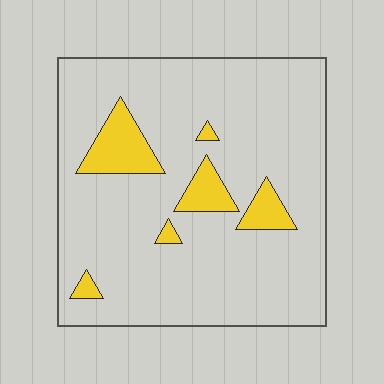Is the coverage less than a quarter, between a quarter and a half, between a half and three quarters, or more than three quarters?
Less than a quarter.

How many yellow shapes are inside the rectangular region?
6.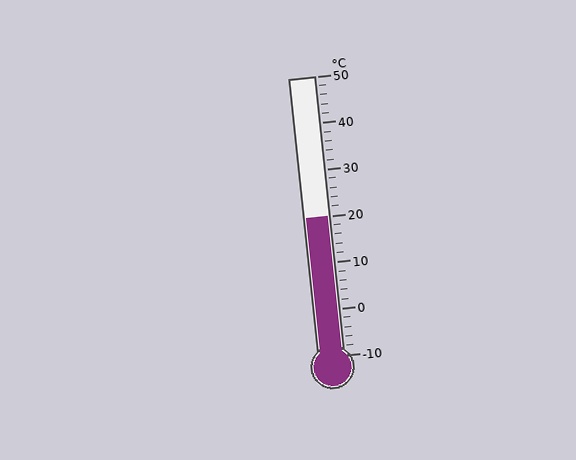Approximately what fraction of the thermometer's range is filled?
The thermometer is filled to approximately 50% of its range.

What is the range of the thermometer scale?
The thermometer scale ranges from -10°C to 50°C.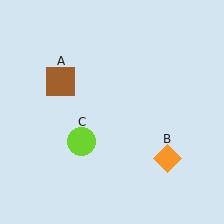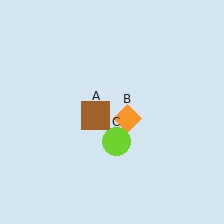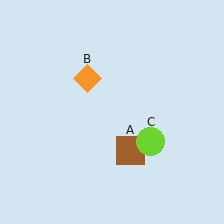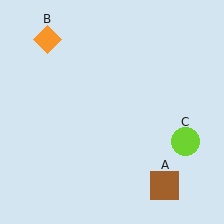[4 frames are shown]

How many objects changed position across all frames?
3 objects changed position: brown square (object A), orange diamond (object B), lime circle (object C).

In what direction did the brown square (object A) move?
The brown square (object A) moved down and to the right.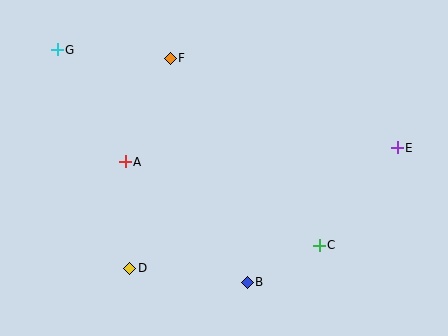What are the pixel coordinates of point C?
Point C is at (319, 245).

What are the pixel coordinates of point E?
Point E is at (397, 148).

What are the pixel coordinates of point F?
Point F is at (170, 58).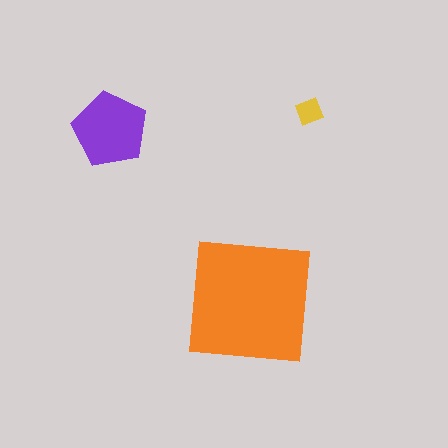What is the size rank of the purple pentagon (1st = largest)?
2nd.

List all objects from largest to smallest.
The orange square, the purple pentagon, the yellow diamond.